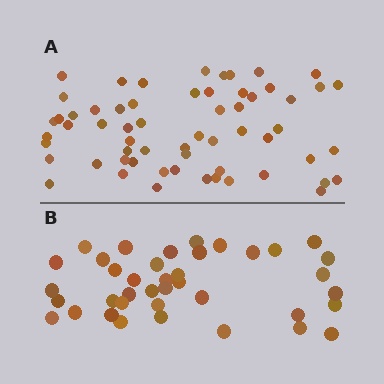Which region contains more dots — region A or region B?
Region A (the top region) has more dots.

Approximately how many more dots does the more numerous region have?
Region A has approximately 20 more dots than region B.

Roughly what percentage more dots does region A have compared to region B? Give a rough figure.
About 55% more.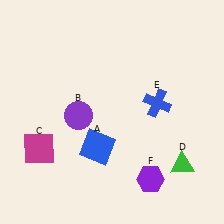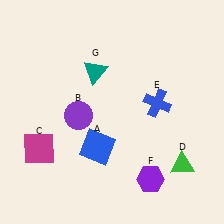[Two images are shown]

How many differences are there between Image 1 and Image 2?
There is 1 difference between the two images.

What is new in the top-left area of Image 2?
A teal triangle (G) was added in the top-left area of Image 2.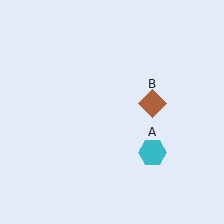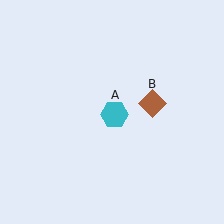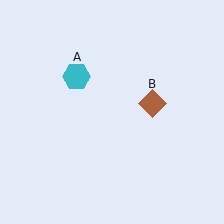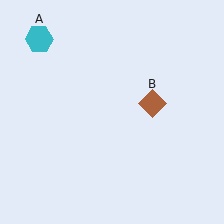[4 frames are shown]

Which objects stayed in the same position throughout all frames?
Brown diamond (object B) remained stationary.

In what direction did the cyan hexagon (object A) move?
The cyan hexagon (object A) moved up and to the left.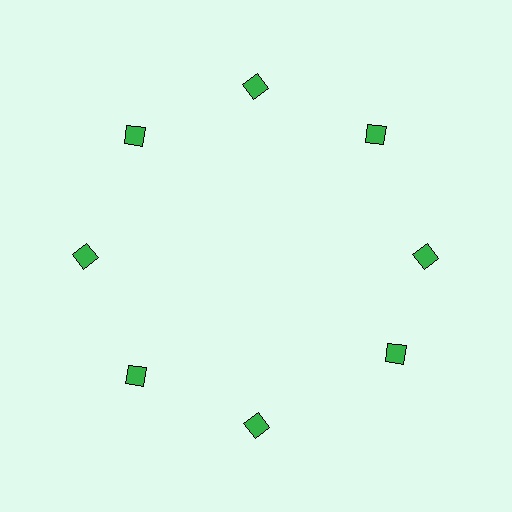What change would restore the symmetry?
The symmetry would be restored by rotating it back into even spacing with its neighbors so that all 8 squares sit at equal angles and equal distance from the center.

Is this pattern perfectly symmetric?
No. The 8 green squares are arranged in a ring, but one element near the 4 o'clock position is rotated out of alignment along the ring, breaking the 8-fold rotational symmetry.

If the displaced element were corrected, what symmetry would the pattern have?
It would have 8-fold rotational symmetry — the pattern would map onto itself every 45 degrees.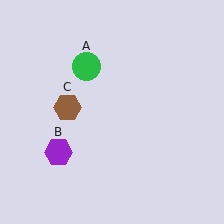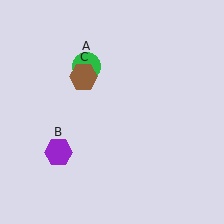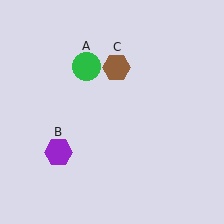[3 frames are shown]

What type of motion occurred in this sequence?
The brown hexagon (object C) rotated clockwise around the center of the scene.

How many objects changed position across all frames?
1 object changed position: brown hexagon (object C).